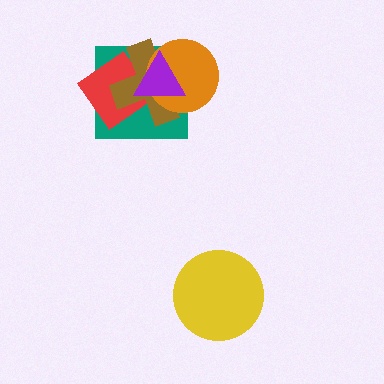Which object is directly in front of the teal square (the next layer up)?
The red diamond is directly in front of the teal square.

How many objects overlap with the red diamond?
3 objects overlap with the red diamond.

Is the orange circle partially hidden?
Yes, it is partially covered by another shape.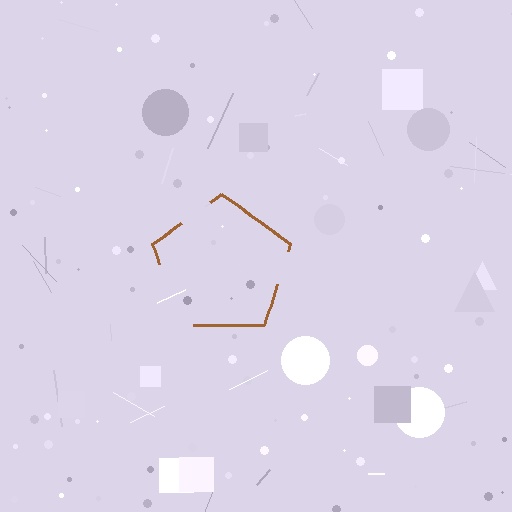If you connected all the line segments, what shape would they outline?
They would outline a pentagon.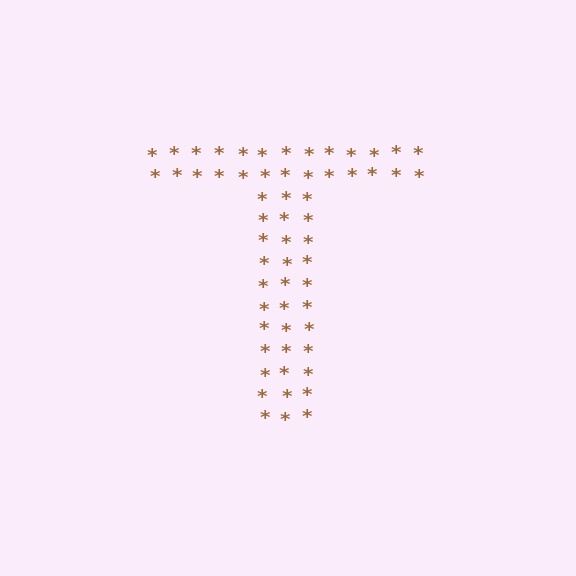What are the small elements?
The small elements are asterisks.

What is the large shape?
The large shape is the letter T.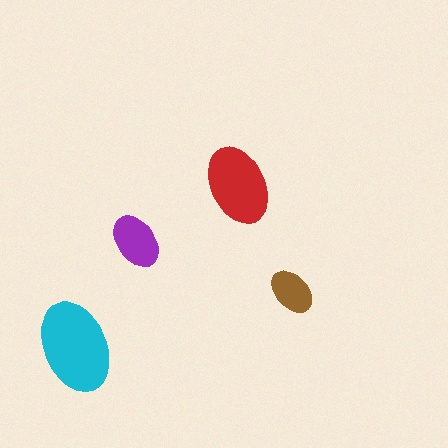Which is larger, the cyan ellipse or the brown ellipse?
The cyan one.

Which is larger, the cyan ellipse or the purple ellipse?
The cyan one.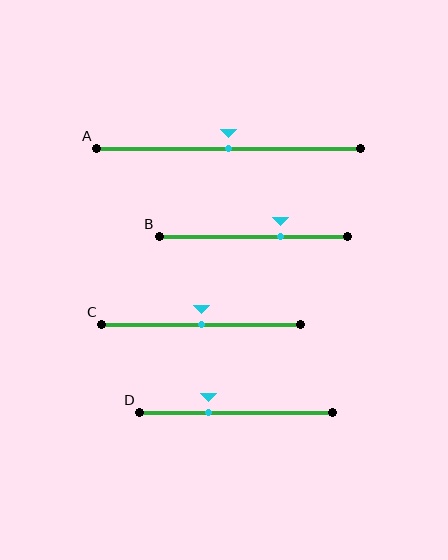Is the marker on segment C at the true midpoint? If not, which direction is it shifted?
Yes, the marker on segment C is at the true midpoint.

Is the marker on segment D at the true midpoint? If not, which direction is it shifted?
No, the marker on segment D is shifted to the left by about 14% of the segment length.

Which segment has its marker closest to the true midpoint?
Segment A has its marker closest to the true midpoint.